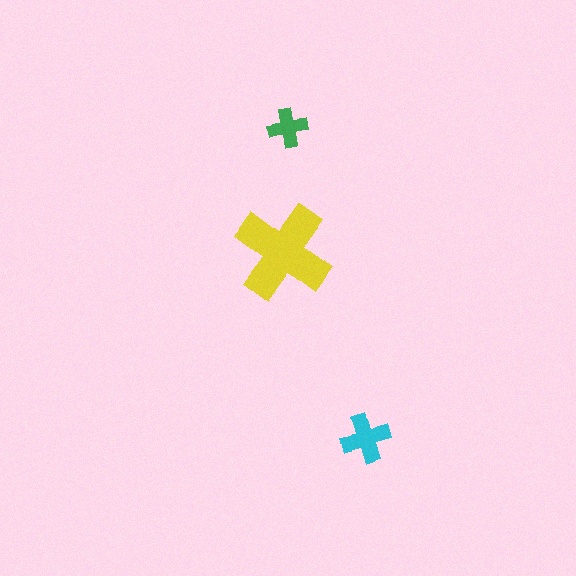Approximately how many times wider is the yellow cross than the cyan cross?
About 2 times wider.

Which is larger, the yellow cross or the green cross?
The yellow one.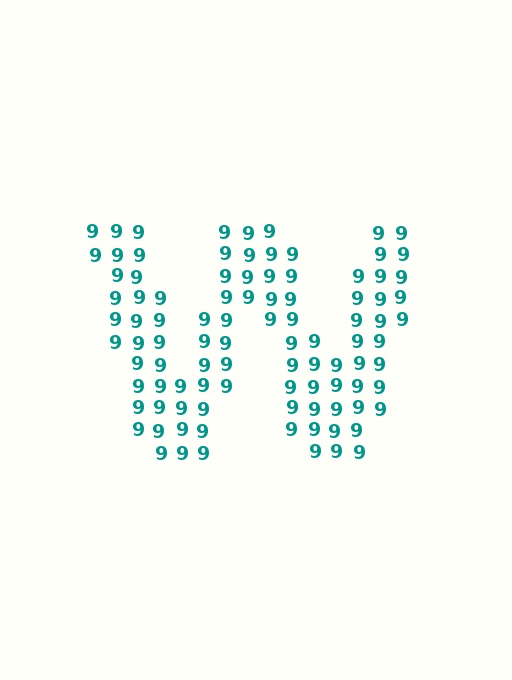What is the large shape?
The large shape is the letter W.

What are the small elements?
The small elements are digit 9's.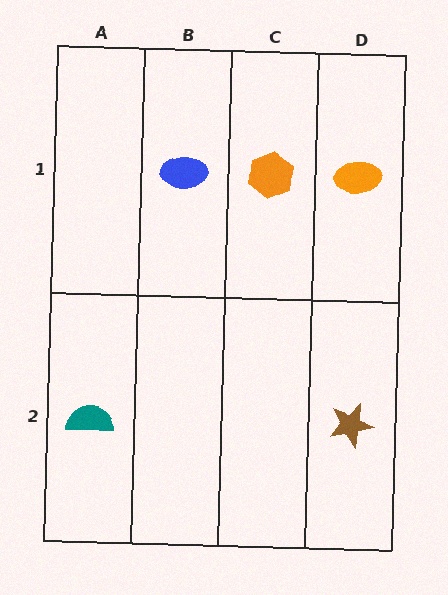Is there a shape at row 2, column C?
No, that cell is empty.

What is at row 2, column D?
A brown star.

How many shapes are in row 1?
3 shapes.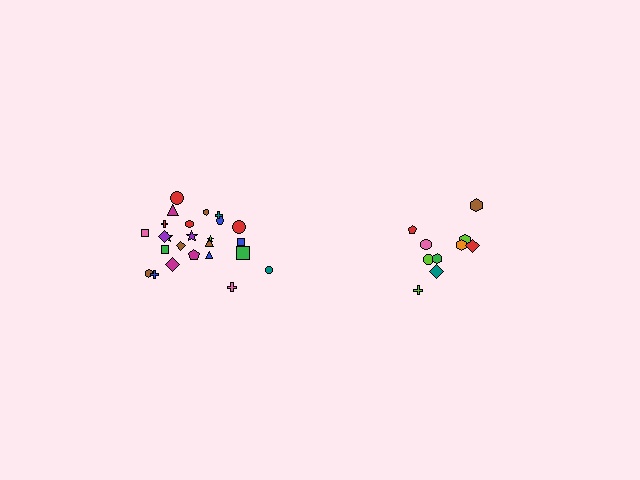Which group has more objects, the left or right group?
The left group.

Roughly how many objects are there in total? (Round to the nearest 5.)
Roughly 35 objects in total.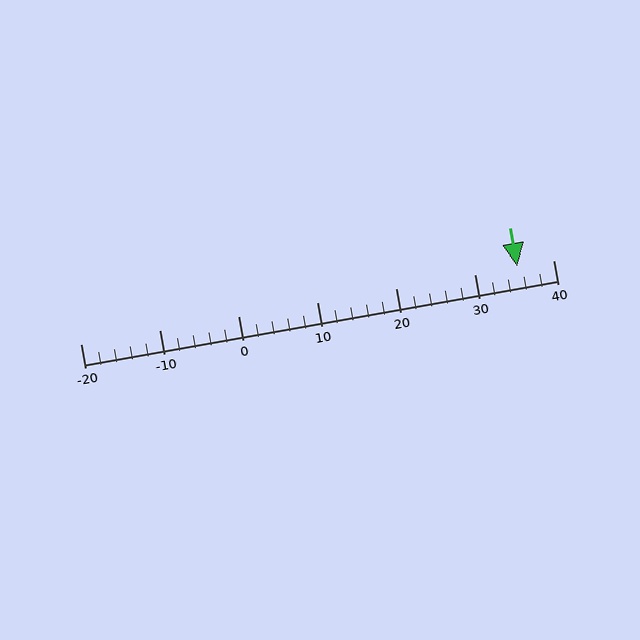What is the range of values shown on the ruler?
The ruler shows values from -20 to 40.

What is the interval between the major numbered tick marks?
The major tick marks are spaced 10 units apart.